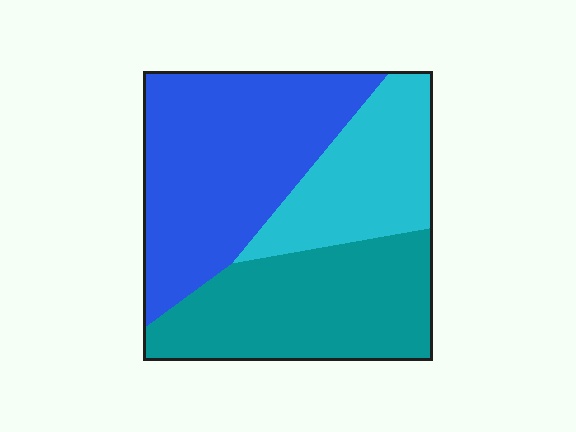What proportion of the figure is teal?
Teal covers 34% of the figure.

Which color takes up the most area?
Blue, at roughly 40%.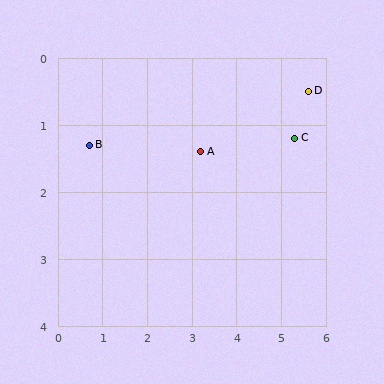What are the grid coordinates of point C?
Point C is at approximately (5.3, 1.2).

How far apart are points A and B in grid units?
Points A and B are about 2.5 grid units apart.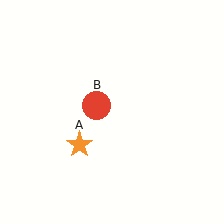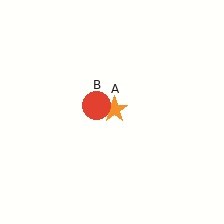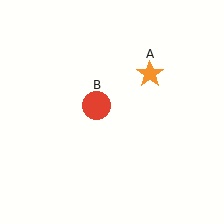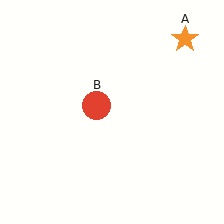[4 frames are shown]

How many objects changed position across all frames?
1 object changed position: orange star (object A).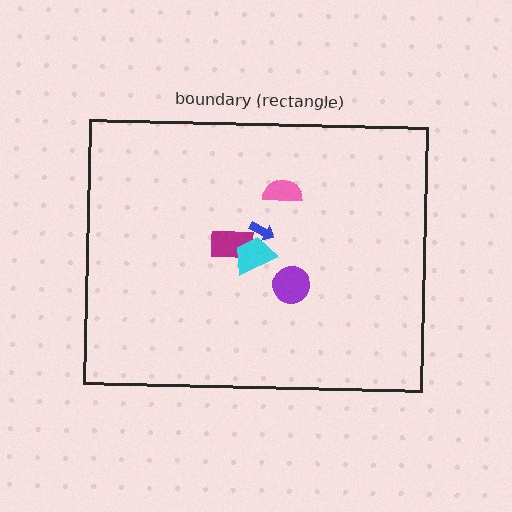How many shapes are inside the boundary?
5 inside, 0 outside.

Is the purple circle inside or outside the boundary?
Inside.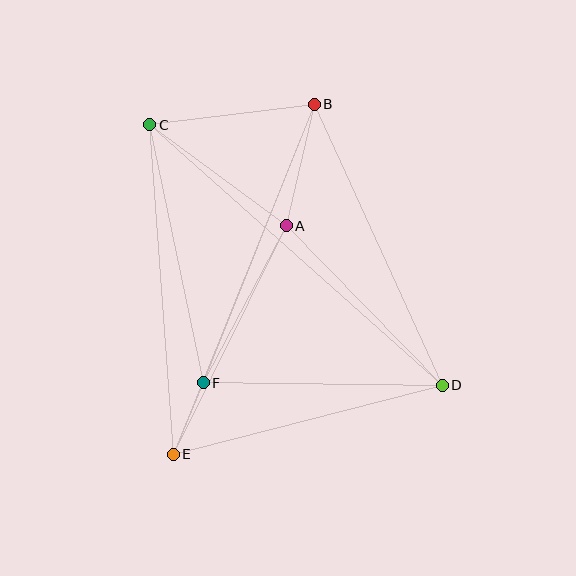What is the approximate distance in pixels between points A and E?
The distance between A and E is approximately 255 pixels.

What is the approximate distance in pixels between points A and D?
The distance between A and D is approximately 223 pixels.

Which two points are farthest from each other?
Points C and D are farthest from each other.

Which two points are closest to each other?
Points E and F are closest to each other.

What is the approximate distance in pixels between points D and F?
The distance between D and F is approximately 239 pixels.